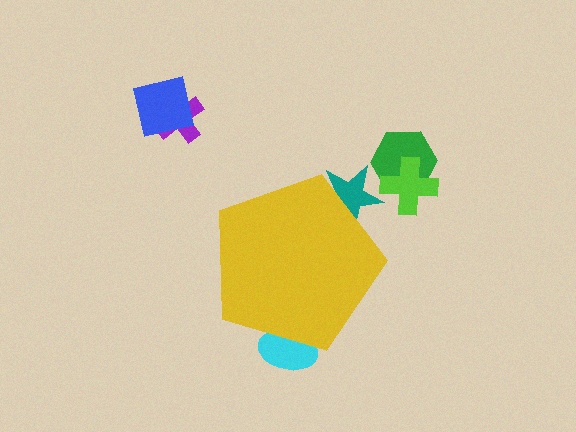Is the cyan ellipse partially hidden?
Yes, the cyan ellipse is partially hidden behind the yellow pentagon.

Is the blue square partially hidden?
No, the blue square is fully visible.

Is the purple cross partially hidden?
No, the purple cross is fully visible.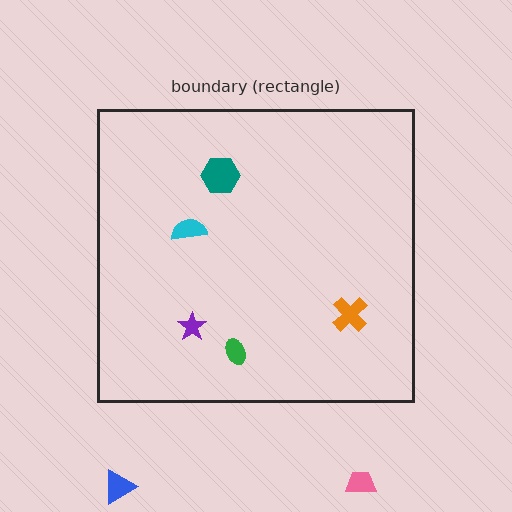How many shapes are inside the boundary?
5 inside, 2 outside.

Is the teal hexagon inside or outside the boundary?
Inside.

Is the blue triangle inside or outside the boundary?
Outside.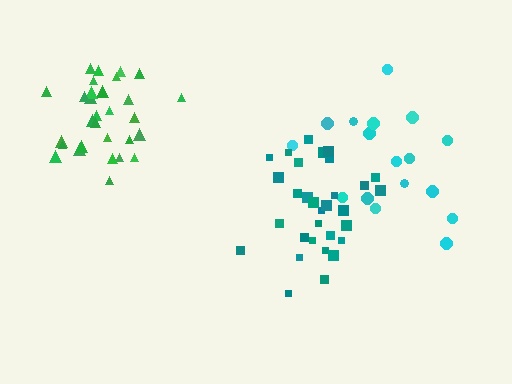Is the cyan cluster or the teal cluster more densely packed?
Teal.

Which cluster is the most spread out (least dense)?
Cyan.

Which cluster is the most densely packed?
Green.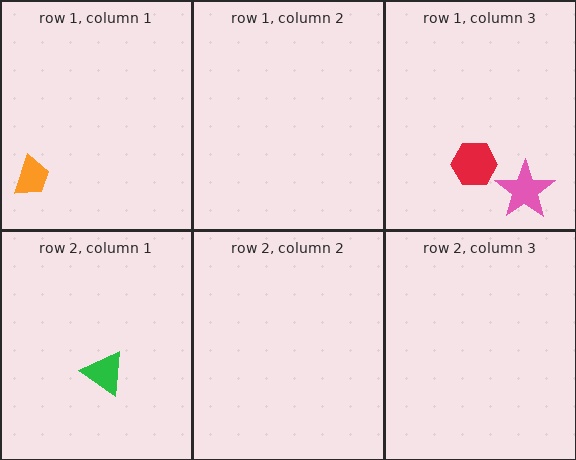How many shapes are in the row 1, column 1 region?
1.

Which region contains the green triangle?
The row 2, column 1 region.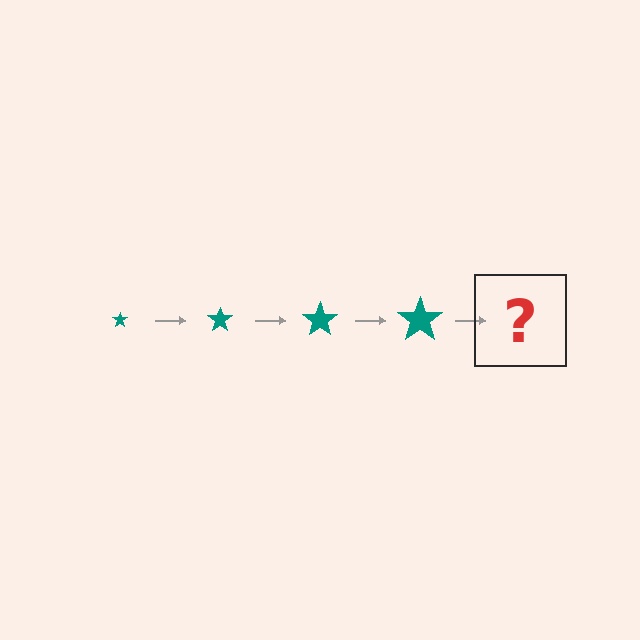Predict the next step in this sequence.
The next step is a teal star, larger than the previous one.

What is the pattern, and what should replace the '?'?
The pattern is that the star gets progressively larger each step. The '?' should be a teal star, larger than the previous one.